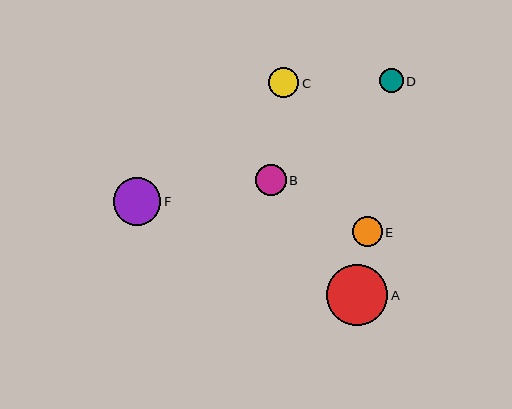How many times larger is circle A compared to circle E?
Circle A is approximately 2.1 times the size of circle E.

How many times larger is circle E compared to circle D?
Circle E is approximately 1.2 times the size of circle D.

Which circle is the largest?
Circle A is the largest with a size of approximately 61 pixels.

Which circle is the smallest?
Circle D is the smallest with a size of approximately 24 pixels.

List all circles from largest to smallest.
From largest to smallest: A, F, B, C, E, D.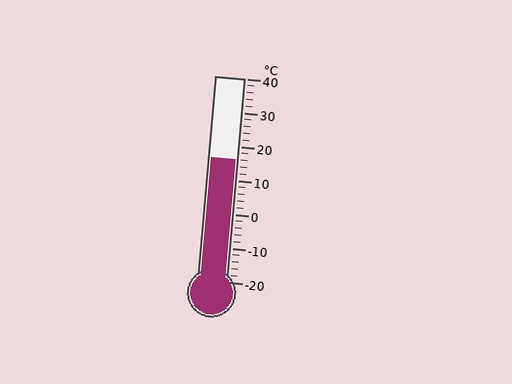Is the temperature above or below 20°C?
The temperature is below 20°C.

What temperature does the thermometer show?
The thermometer shows approximately 16°C.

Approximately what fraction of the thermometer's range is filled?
The thermometer is filled to approximately 60% of its range.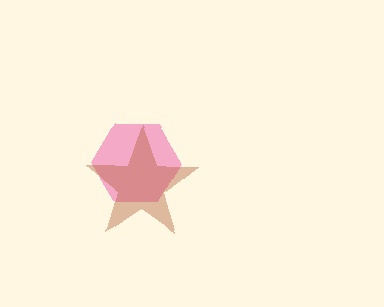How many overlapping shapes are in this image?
There are 2 overlapping shapes in the image.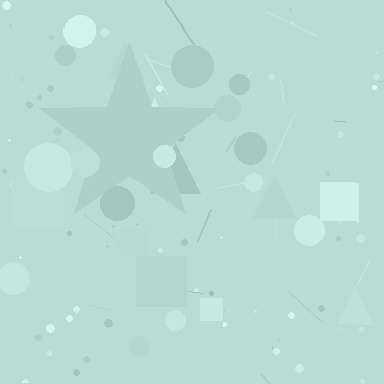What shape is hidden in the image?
A star is hidden in the image.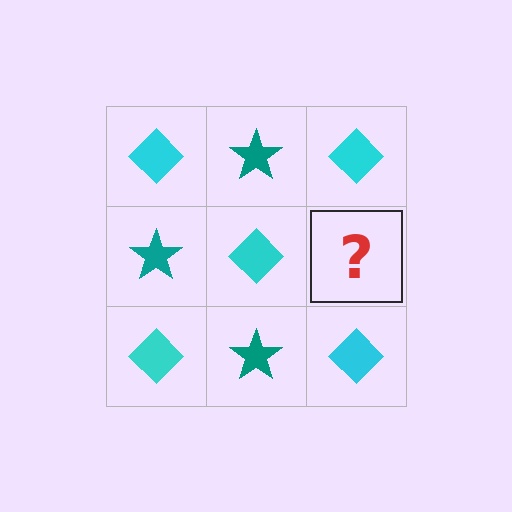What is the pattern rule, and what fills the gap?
The rule is that it alternates cyan diamond and teal star in a checkerboard pattern. The gap should be filled with a teal star.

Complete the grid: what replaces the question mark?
The question mark should be replaced with a teal star.